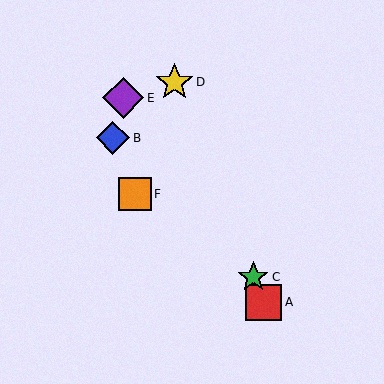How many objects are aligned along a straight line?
3 objects (A, C, D) are aligned along a straight line.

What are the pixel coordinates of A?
Object A is at (264, 302).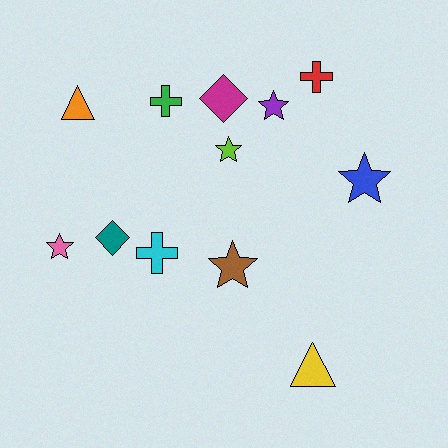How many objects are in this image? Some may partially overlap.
There are 12 objects.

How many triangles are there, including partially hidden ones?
There are 2 triangles.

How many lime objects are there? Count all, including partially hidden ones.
There is 1 lime object.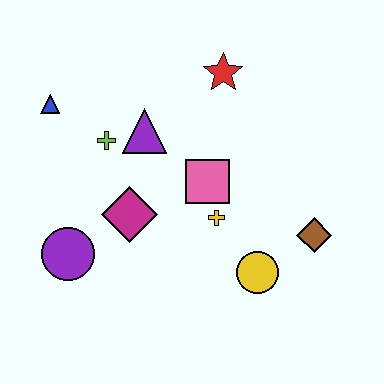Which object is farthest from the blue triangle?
The brown diamond is farthest from the blue triangle.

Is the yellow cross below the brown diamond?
No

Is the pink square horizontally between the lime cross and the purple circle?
No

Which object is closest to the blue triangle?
The lime cross is closest to the blue triangle.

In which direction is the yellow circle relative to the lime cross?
The yellow circle is to the right of the lime cross.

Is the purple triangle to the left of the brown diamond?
Yes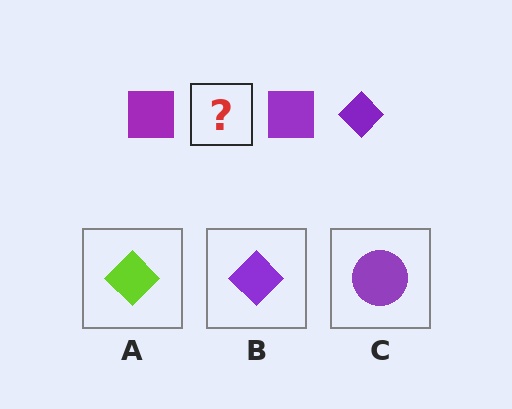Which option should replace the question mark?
Option B.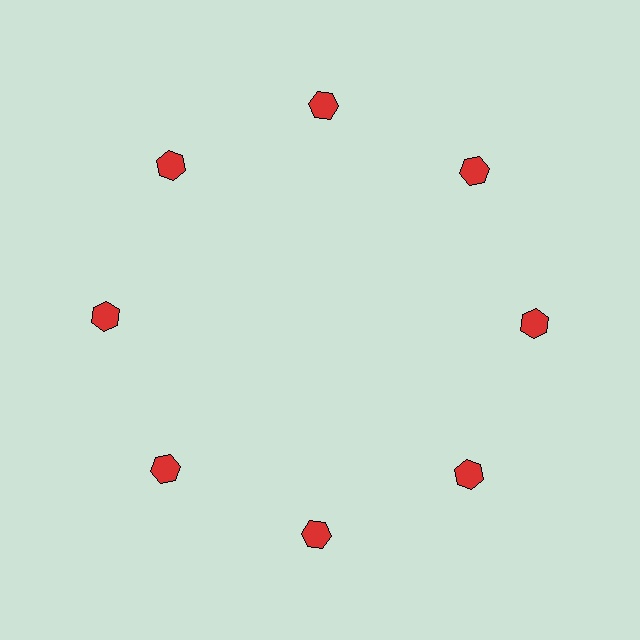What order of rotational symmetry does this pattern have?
This pattern has 8-fold rotational symmetry.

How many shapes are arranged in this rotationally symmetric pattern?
There are 8 shapes, arranged in 8 groups of 1.